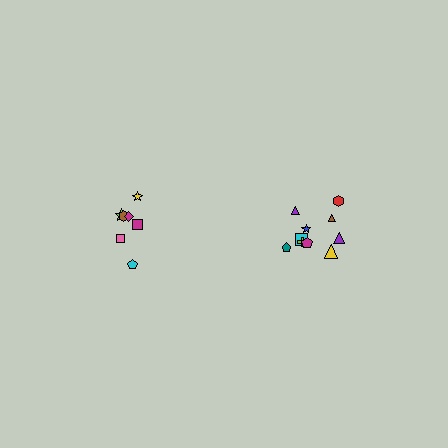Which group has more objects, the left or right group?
The right group.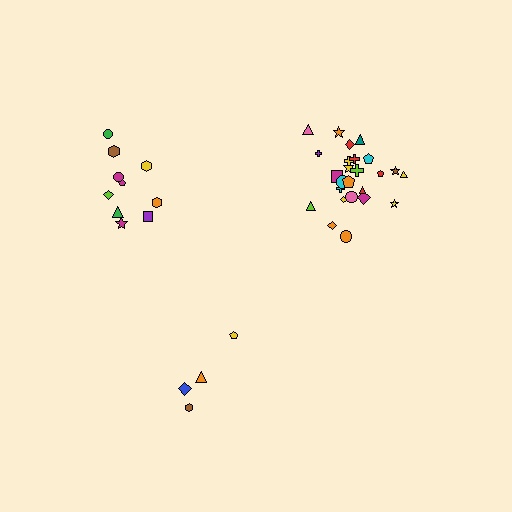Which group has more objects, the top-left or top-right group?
The top-right group.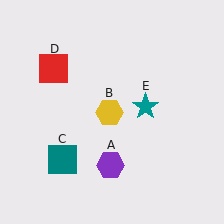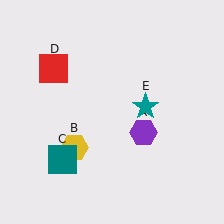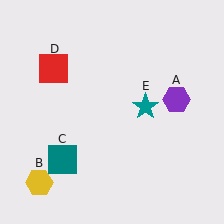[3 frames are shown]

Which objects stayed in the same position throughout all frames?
Teal square (object C) and red square (object D) and teal star (object E) remained stationary.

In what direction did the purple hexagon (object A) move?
The purple hexagon (object A) moved up and to the right.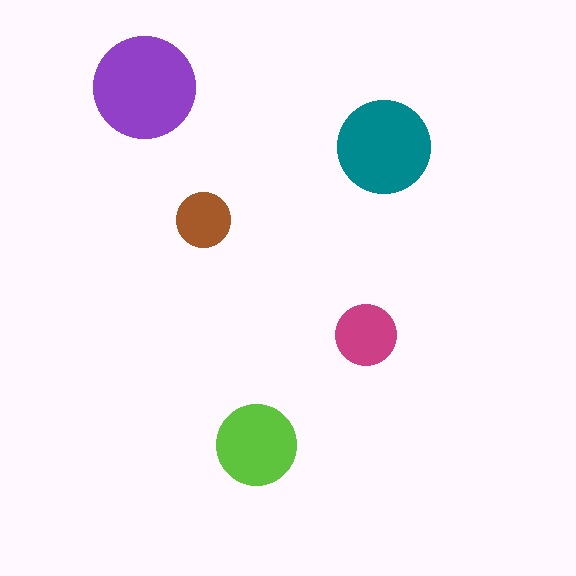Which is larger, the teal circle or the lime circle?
The teal one.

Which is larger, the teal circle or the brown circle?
The teal one.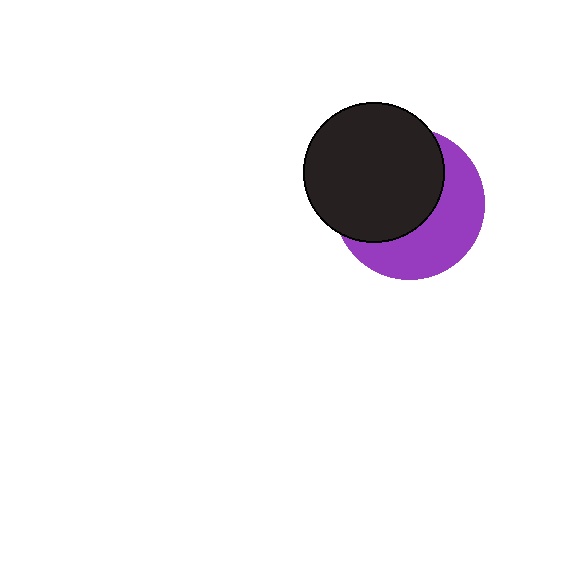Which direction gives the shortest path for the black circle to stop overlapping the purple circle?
Moving toward the upper-left gives the shortest separation.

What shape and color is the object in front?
The object in front is a black circle.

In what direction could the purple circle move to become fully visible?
The purple circle could move toward the lower-right. That would shift it out from behind the black circle entirely.